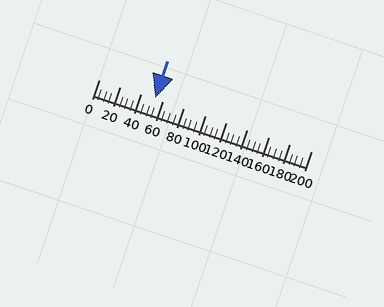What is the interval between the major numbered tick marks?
The major tick marks are spaced 20 units apart.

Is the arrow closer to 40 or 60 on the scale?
The arrow is closer to 60.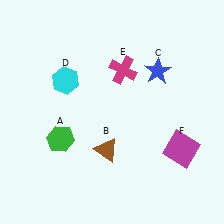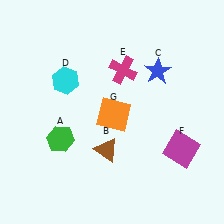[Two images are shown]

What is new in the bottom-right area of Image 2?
An orange square (G) was added in the bottom-right area of Image 2.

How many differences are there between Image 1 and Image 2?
There is 1 difference between the two images.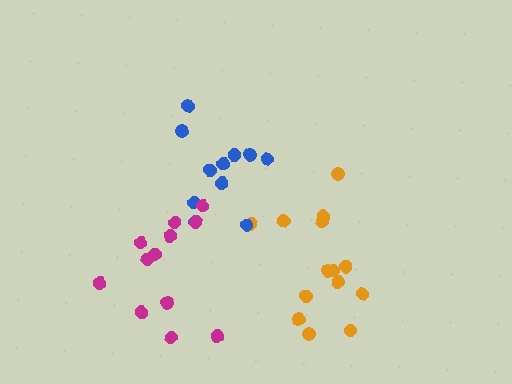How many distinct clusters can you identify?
There are 3 distinct clusters.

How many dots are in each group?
Group 1: 14 dots, Group 2: 11 dots, Group 3: 12 dots (37 total).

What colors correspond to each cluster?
The clusters are colored: orange, blue, magenta.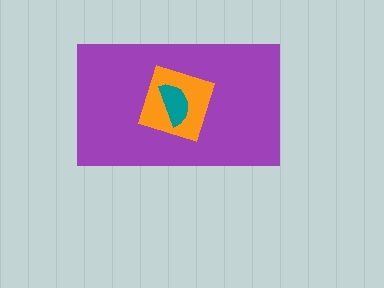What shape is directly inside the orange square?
The teal semicircle.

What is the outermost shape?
The purple rectangle.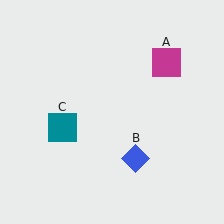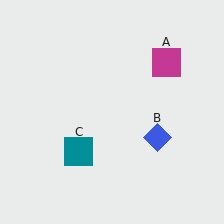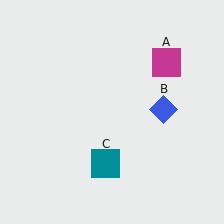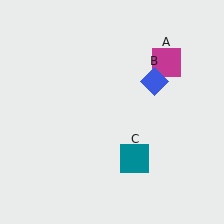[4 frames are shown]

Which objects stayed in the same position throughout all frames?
Magenta square (object A) remained stationary.